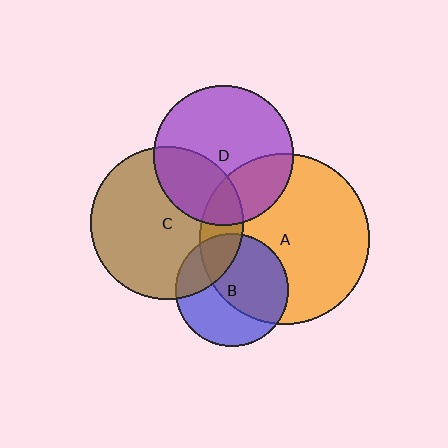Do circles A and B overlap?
Yes.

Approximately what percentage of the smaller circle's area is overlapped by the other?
Approximately 55%.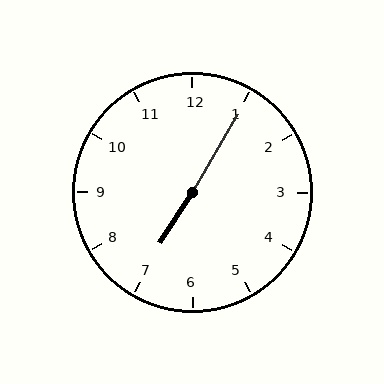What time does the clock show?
7:05.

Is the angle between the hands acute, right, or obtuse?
It is obtuse.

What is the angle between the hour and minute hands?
Approximately 178 degrees.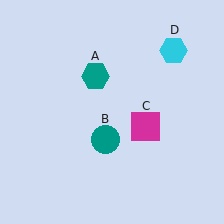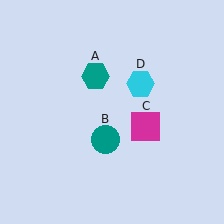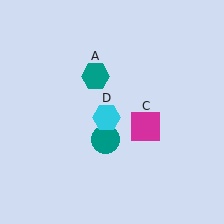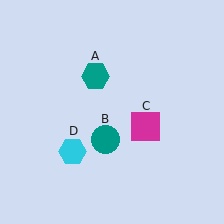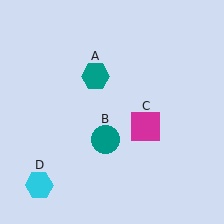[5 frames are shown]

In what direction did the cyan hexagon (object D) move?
The cyan hexagon (object D) moved down and to the left.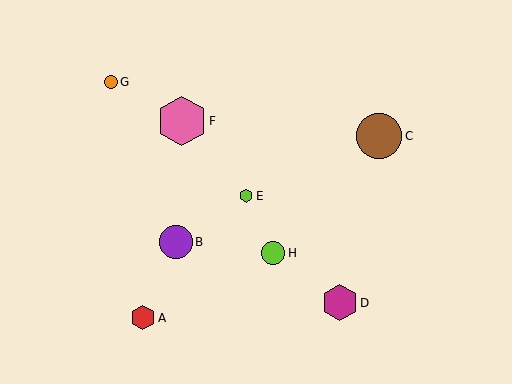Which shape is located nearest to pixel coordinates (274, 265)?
The lime circle (labeled H) at (273, 253) is nearest to that location.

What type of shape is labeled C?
Shape C is a brown circle.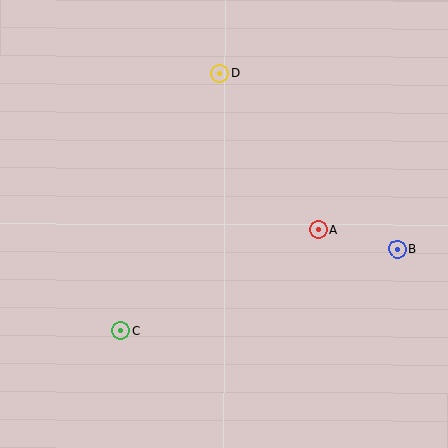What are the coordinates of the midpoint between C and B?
The midpoint between C and B is at (259, 290).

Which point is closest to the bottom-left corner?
Point C is closest to the bottom-left corner.